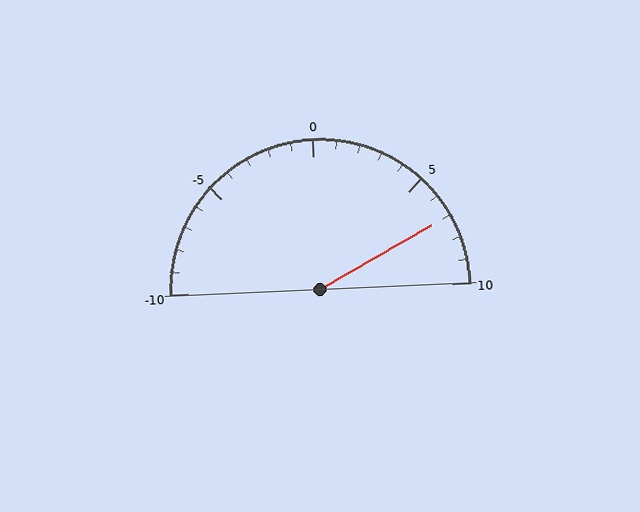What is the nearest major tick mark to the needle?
The nearest major tick mark is 5.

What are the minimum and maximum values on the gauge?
The gauge ranges from -10 to 10.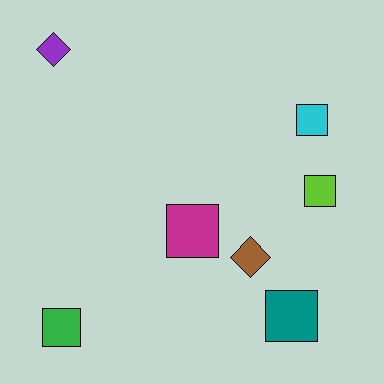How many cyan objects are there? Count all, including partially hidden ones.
There is 1 cyan object.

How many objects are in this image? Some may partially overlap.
There are 7 objects.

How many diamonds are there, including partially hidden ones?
There are 2 diamonds.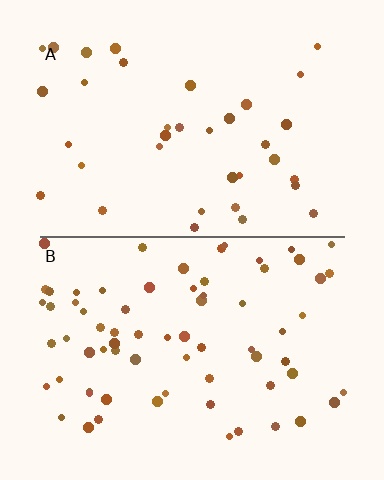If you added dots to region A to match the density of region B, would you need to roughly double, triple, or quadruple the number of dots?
Approximately double.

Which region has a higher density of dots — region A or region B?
B (the bottom).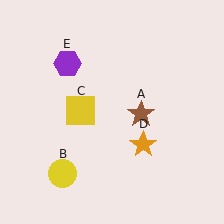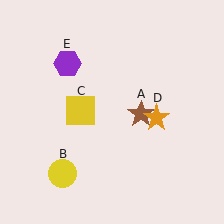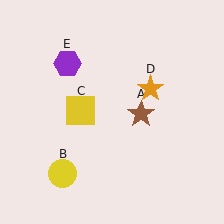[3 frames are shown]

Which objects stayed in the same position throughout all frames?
Brown star (object A) and yellow circle (object B) and yellow square (object C) and purple hexagon (object E) remained stationary.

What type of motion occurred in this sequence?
The orange star (object D) rotated counterclockwise around the center of the scene.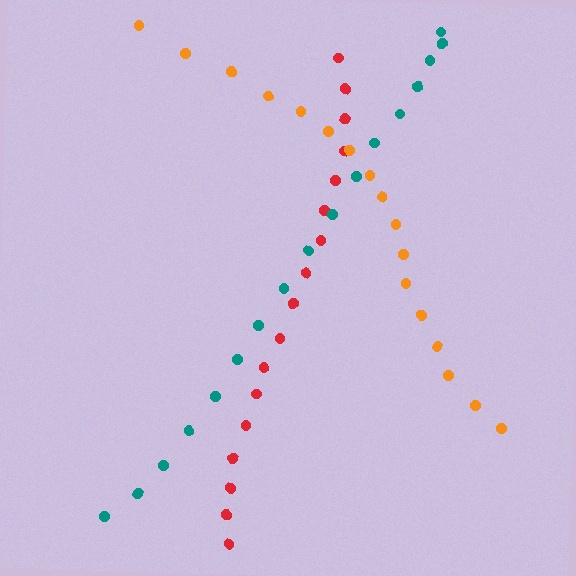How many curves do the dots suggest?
There are 3 distinct paths.